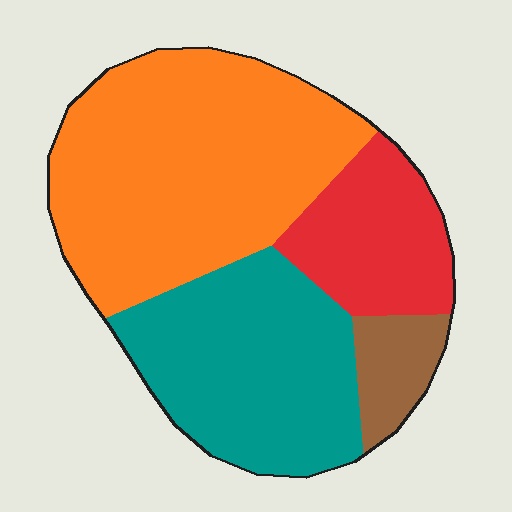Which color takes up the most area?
Orange, at roughly 45%.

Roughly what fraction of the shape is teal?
Teal covers around 30% of the shape.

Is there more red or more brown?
Red.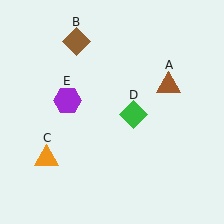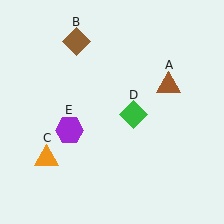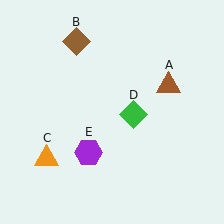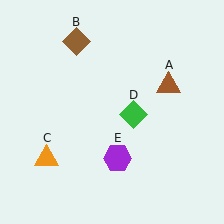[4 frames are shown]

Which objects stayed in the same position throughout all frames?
Brown triangle (object A) and brown diamond (object B) and orange triangle (object C) and green diamond (object D) remained stationary.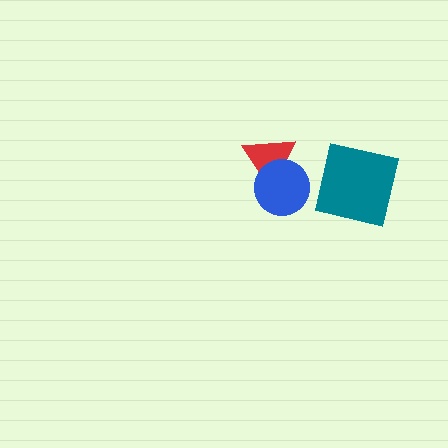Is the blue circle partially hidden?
No, no other shape covers it.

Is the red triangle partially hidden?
Yes, it is partially covered by another shape.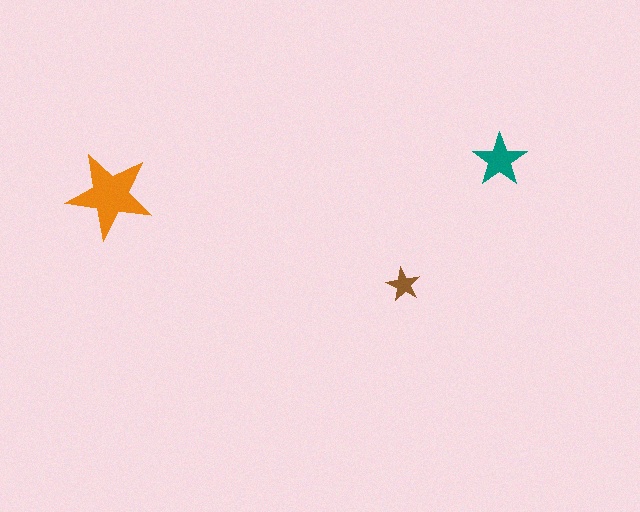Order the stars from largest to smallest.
the orange one, the teal one, the brown one.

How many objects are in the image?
There are 3 objects in the image.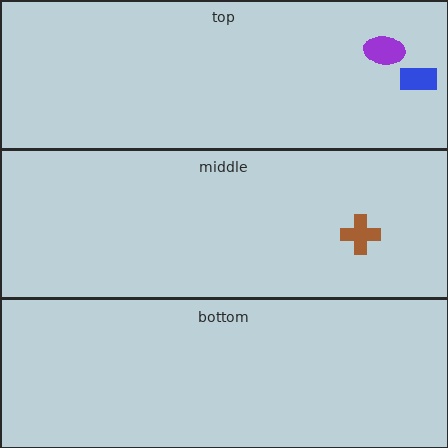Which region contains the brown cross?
The middle region.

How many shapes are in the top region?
2.